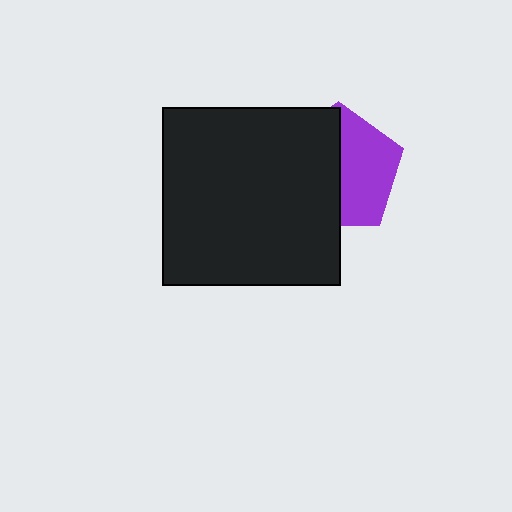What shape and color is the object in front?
The object in front is a black square.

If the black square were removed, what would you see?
You would see the complete purple pentagon.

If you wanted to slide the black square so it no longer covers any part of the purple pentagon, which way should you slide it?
Slide it left — that is the most direct way to separate the two shapes.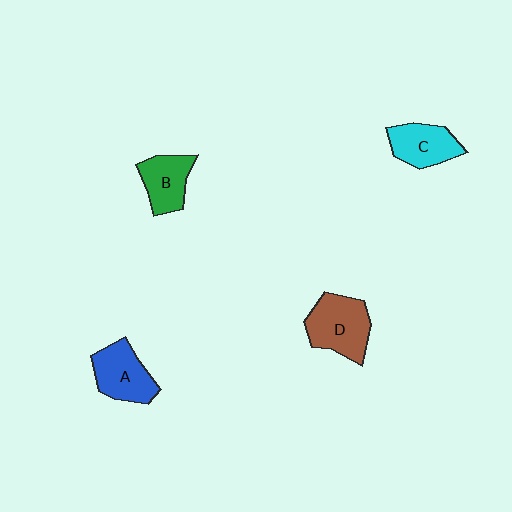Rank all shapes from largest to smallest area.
From largest to smallest: D (brown), A (blue), C (cyan), B (green).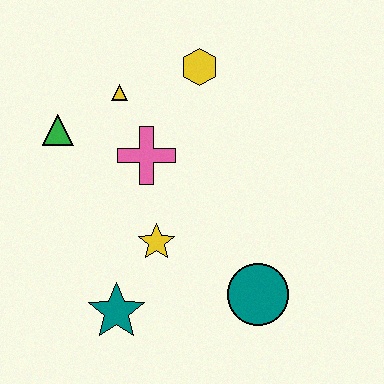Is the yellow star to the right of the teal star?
Yes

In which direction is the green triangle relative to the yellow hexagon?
The green triangle is to the left of the yellow hexagon.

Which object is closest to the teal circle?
The yellow star is closest to the teal circle.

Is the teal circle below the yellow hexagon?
Yes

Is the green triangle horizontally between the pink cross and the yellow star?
No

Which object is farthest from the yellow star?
The yellow hexagon is farthest from the yellow star.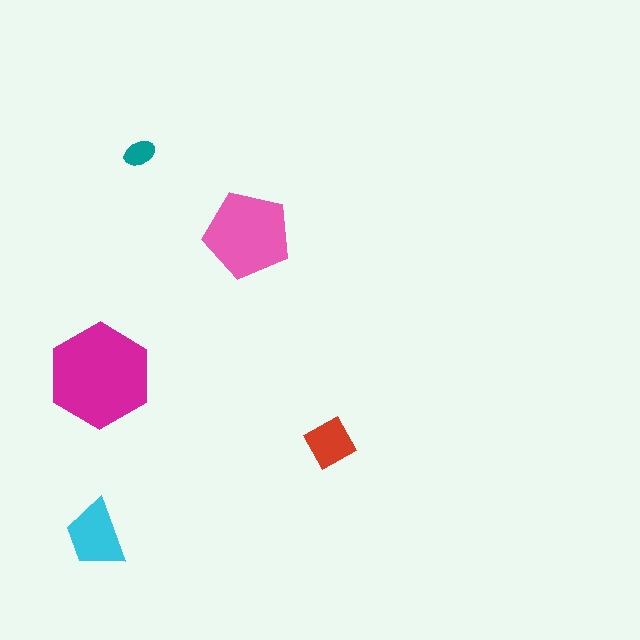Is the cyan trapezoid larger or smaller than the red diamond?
Larger.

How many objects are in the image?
There are 5 objects in the image.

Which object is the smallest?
The teal ellipse.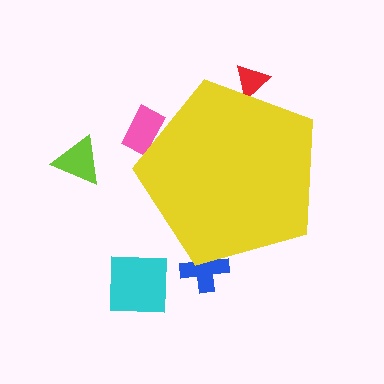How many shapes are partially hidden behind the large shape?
3 shapes are partially hidden.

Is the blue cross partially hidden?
Yes, the blue cross is partially hidden behind the yellow pentagon.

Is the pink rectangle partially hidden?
Yes, the pink rectangle is partially hidden behind the yellow pentagon.